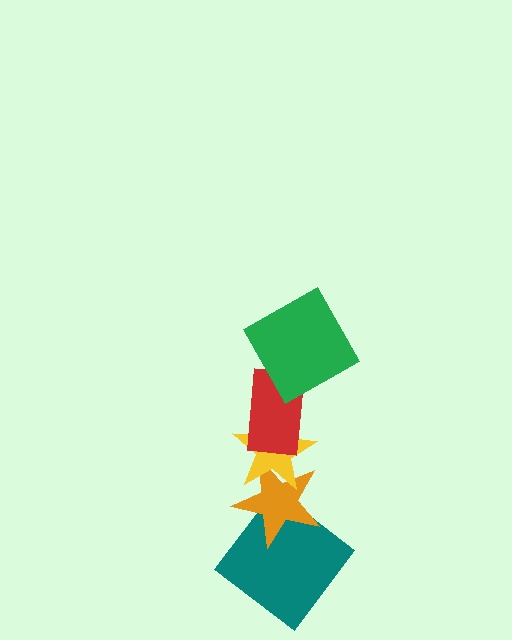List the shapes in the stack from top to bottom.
From top to bottom: the green square, the red rectangle, the yellow star, the orange star, the teal diamond.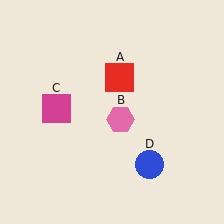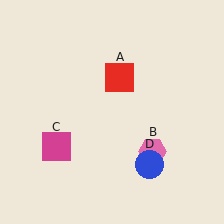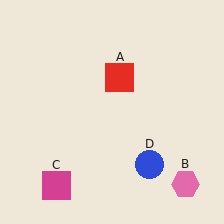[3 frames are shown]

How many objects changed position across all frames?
2 objects changed position: pink hexagon (object B), magenta square (object C).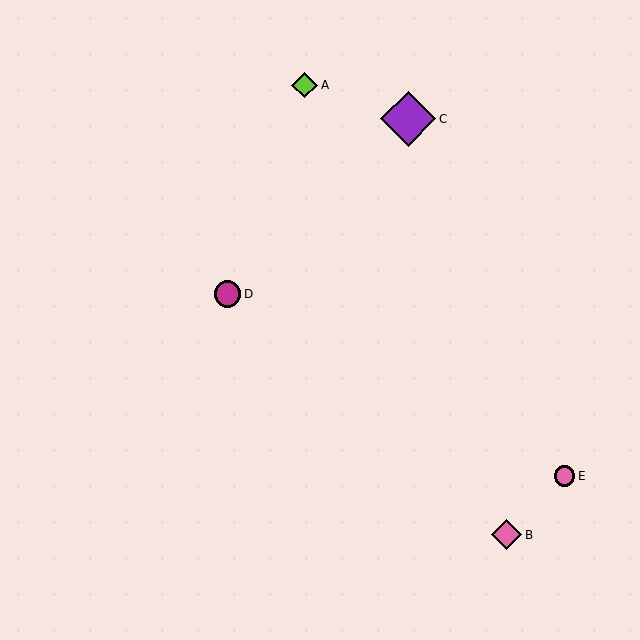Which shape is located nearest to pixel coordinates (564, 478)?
The pink circle (labeled E) at (564, 476) is nearest to that location.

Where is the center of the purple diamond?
The center of the purple diamond is at (408, 119).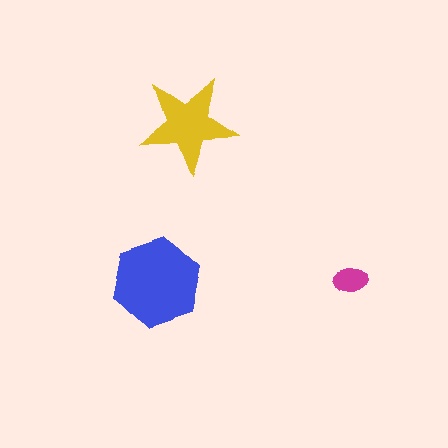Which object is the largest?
The blue hexagon.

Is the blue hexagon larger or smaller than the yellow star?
Larger.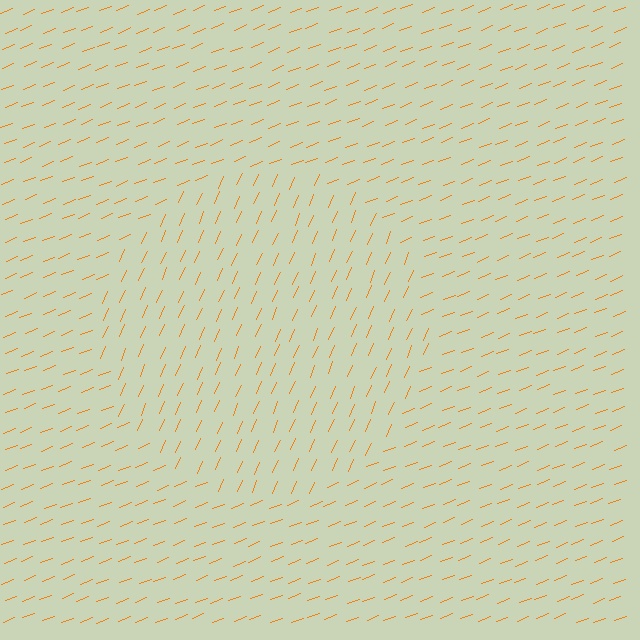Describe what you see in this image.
The image is filled with small orange line segments. A circle region in the image has lines oriented differently from the surrounding lines, creating a visible texture boundary.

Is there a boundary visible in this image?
Yes, there is a texture boundary formed by a change in line orientation.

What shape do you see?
I see a circle.